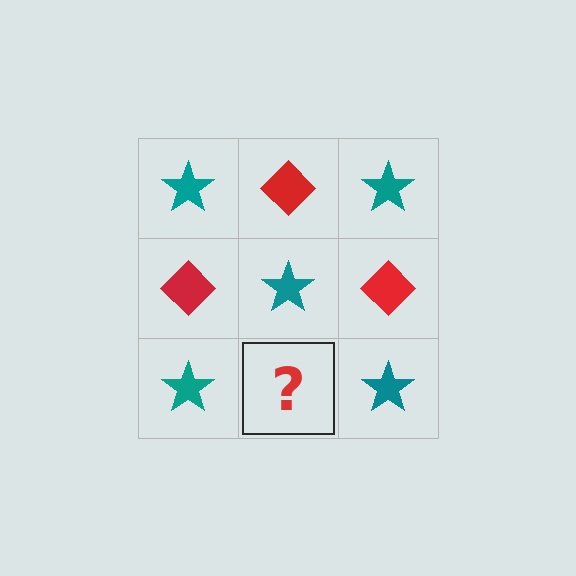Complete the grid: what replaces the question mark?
The question mark should be replaced with a red diamond.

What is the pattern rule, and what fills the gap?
The rule is that it alternates teal star and red diamond in a checkerboard pattern. The gap should be filled with a red diamond.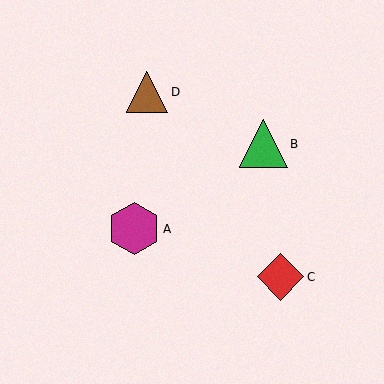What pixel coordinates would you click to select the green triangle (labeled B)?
Click at (263, 144) to select the green triangle B.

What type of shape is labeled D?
Shape D is a brown triangle.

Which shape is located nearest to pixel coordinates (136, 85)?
The brown triangle (labeled D) at (147, 92) is nearest to that location.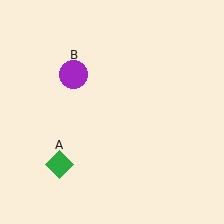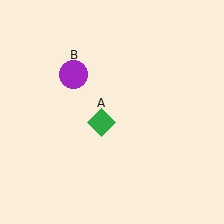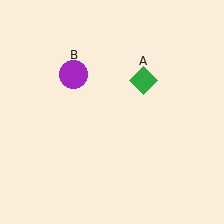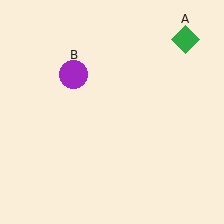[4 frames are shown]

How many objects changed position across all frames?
1 object changed position: green diamond (object A).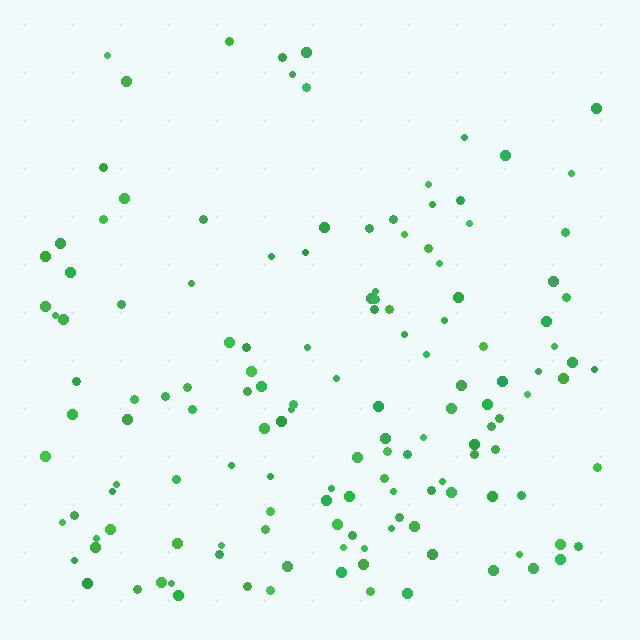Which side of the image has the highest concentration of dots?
The bottom.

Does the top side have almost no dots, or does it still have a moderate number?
Still a moderate number, just noticeably fewer than the bottom.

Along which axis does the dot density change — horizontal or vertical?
Vertical.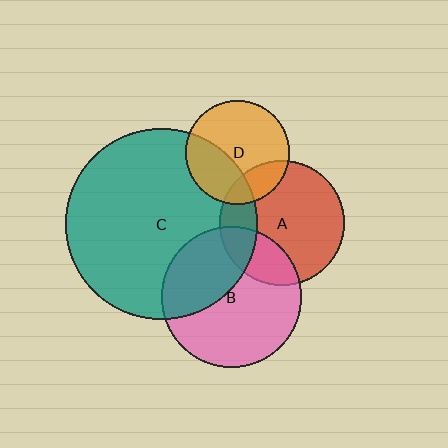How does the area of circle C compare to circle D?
Approximately 3.4 times.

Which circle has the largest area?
Circle C (teal).